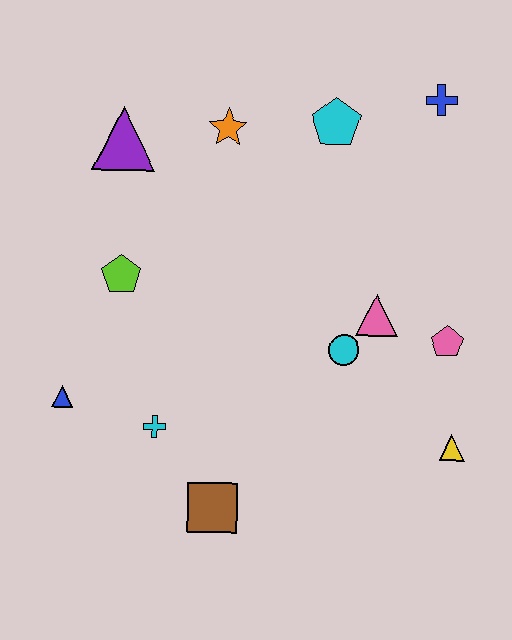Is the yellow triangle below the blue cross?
Yes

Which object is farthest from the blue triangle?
The blue cross is farthest from the blue triangle.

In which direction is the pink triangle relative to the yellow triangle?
The pink triangle is above the yellow triangle.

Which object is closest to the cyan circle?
The pink triangle is closest to the cyan circle.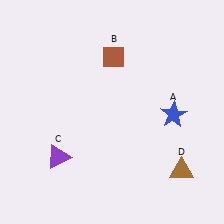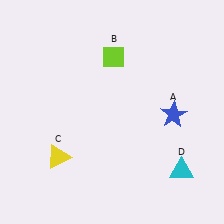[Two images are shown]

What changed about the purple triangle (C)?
In Image 1, C is purple. In Image 2, it changed to yellow.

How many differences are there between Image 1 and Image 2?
There are 3 differences between the two images.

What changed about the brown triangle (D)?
In Image 1, D is brown. In Image 2, it changed to cyan.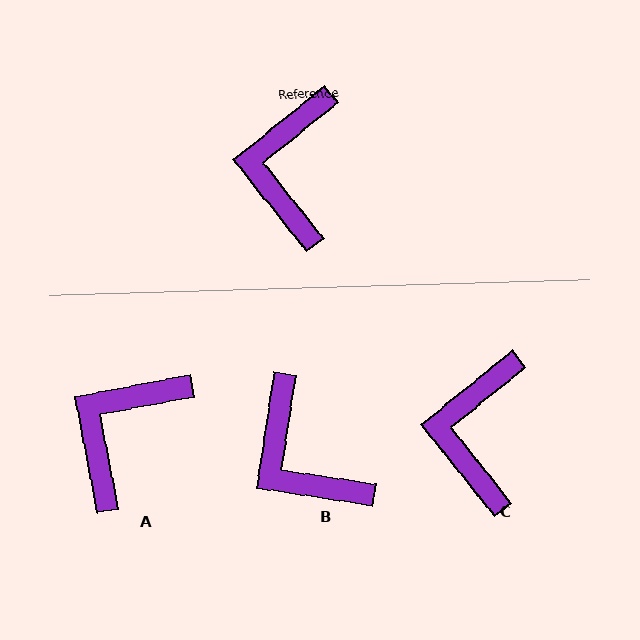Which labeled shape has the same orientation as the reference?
C.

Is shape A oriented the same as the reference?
No, it is off by about 28 degrees.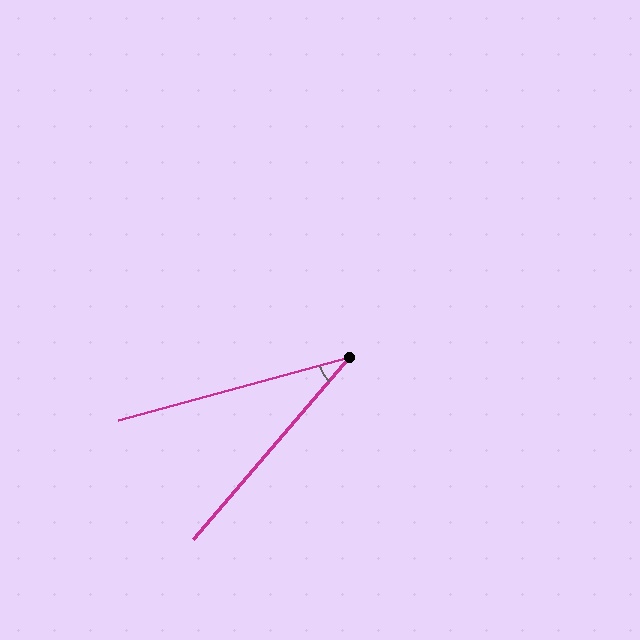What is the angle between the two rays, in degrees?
Approximately 34 degrees.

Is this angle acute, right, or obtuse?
It is acute.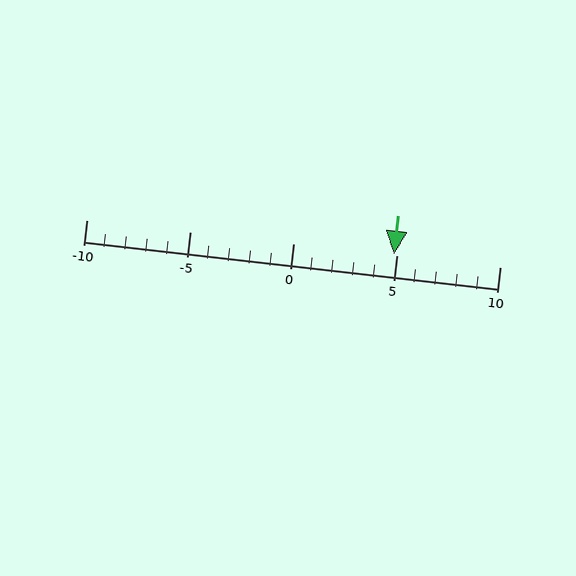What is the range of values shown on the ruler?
The ruler shows values from -10 to 10.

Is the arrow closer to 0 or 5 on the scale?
The arrow is closer to 5.